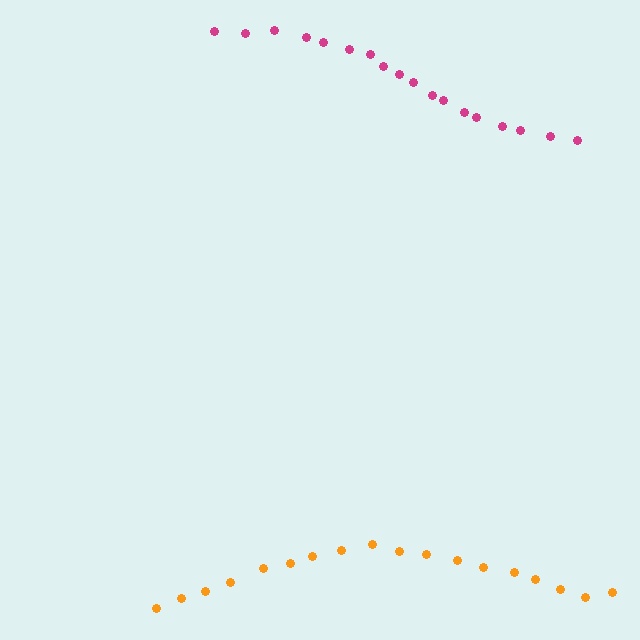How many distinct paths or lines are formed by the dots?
There are 2 distinct paths.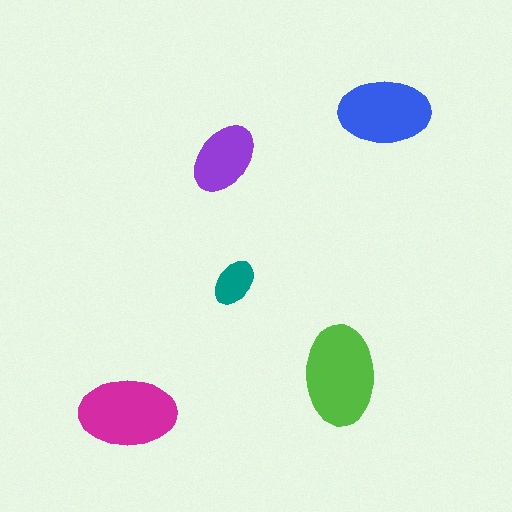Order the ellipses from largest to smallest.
the lime one, the magenta one, the blue one, the purple one, the teal one.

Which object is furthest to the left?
The magenta ellipse is leftmost.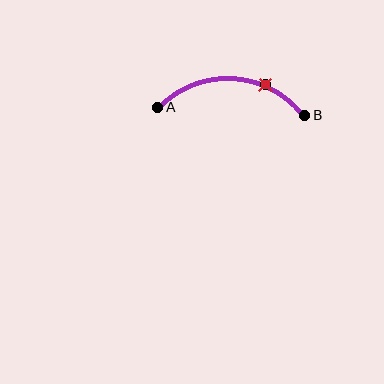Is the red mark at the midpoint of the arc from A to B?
No. The red mark lies on the arc but is closer to endpoint B. The arc midpoint would be at the point on the curve equidistant along the arc from both A and B.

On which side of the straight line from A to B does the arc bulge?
The arc bulges above the straight line connecting A and B.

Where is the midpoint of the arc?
The arc midpoint is the point on the curve farthest from the straight line joining A and B. It sits above that line.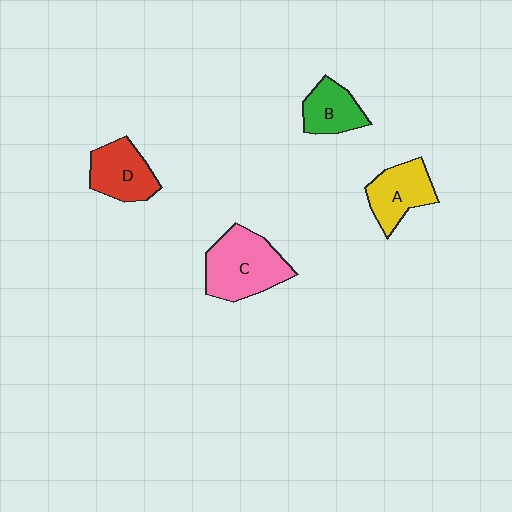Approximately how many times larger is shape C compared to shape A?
Approximately 1.4 times.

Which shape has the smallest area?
Shape B (green).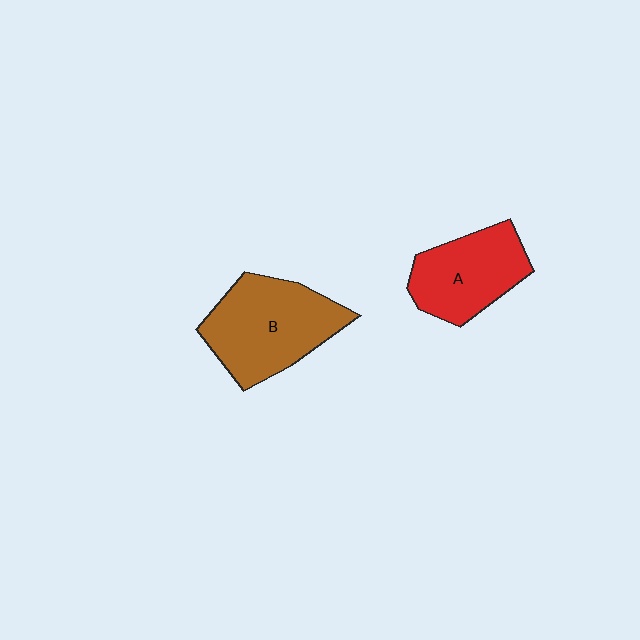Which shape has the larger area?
Shape B (brown).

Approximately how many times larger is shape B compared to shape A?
Approximately 1.3 times.